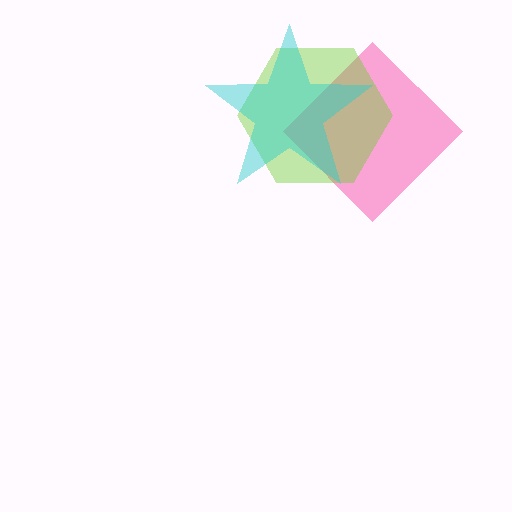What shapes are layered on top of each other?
The layered shapes are: a pink diamond, a lime hexagon, a cyan star.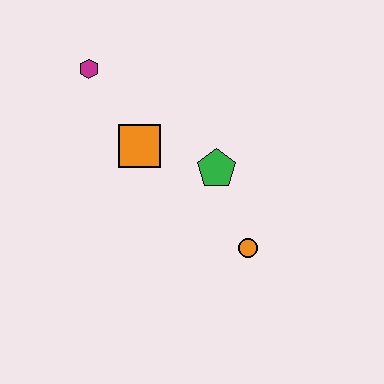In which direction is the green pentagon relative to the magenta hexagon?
The green pentagon is to the right of the magenta hexagon.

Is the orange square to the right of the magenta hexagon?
Yes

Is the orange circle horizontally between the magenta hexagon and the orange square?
No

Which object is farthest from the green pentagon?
The magenta hexagon is farthest from the green pentagon.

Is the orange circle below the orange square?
Yes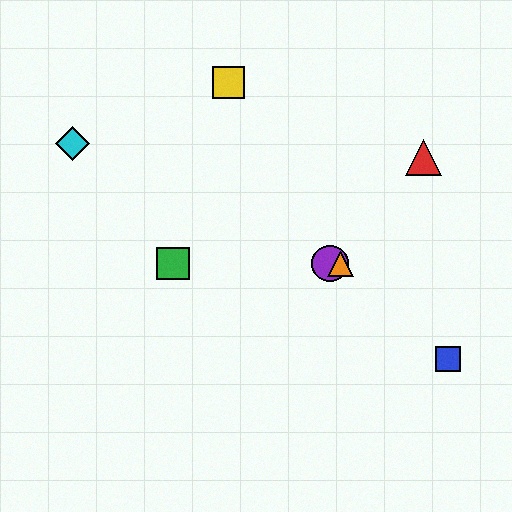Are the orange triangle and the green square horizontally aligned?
Yes, both are at y≈264.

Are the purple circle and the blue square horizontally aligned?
No, the purple circle is at y≈264 and the blue square is at y≈359.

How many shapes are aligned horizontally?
3 shapes (the green square, the purple circle, the orange triangle) are aligned horizontally.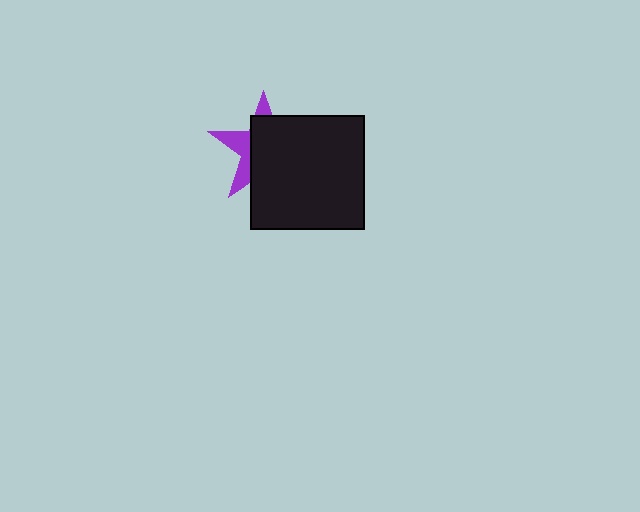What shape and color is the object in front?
The object in front is a black square.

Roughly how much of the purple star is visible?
A small part of it is visible (roughly 32%).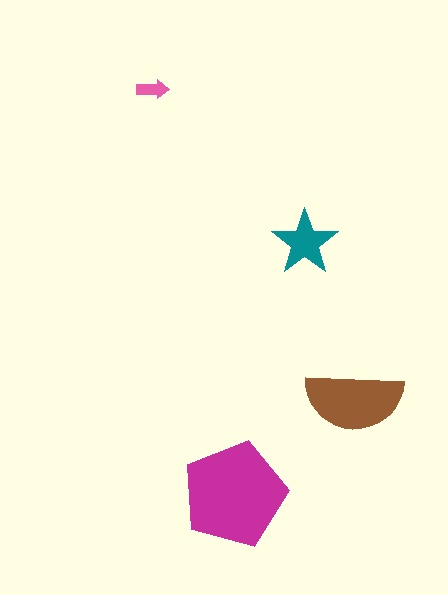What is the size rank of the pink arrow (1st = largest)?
4th.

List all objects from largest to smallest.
The magenta pentagon, the brown semicircle, the teal star, the pink arrow.